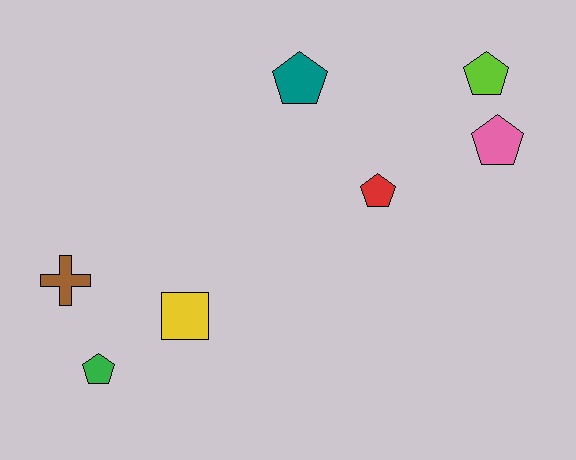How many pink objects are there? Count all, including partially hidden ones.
There is 1 pink object.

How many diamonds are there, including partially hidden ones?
There are no diamonds.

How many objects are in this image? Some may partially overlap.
There are 7 objects.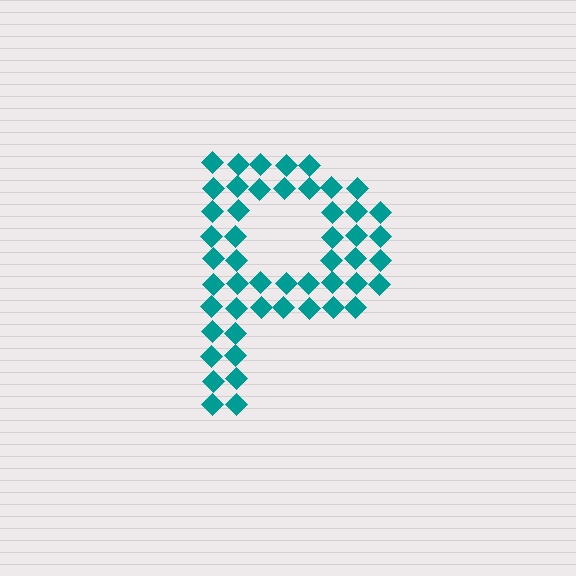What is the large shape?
The large shape is the letter P.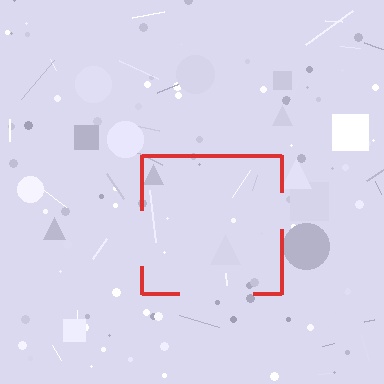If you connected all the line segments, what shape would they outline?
They would outline a square.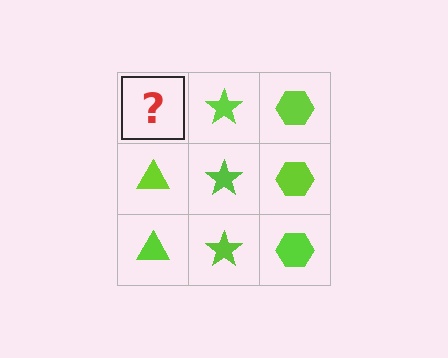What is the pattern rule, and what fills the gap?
The rule is that each column has a consistent shape. The gap should be filled with a lime triangle.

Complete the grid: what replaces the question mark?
The question mark should be replaced with a lime triangle.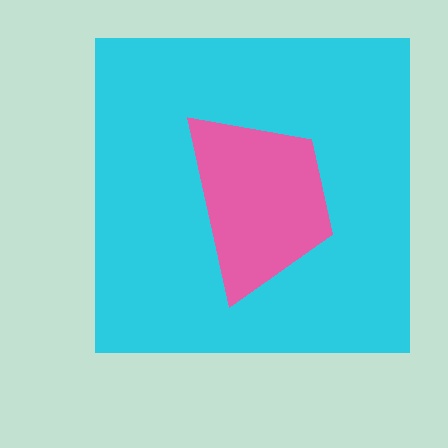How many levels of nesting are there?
2.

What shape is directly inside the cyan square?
The pink trapezoid.